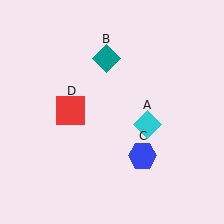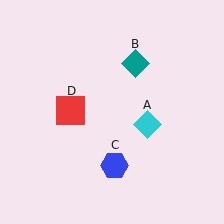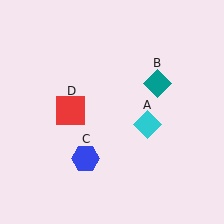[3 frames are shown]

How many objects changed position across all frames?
2 objects changed position: teal diamond (object B), blue hexagon (object C).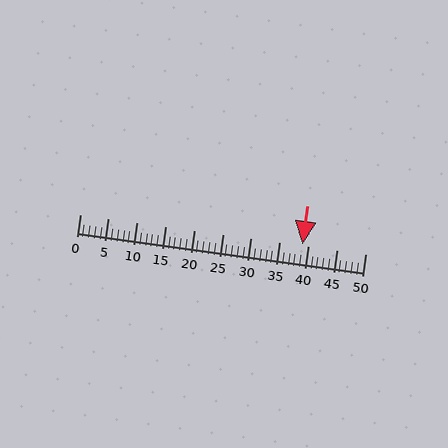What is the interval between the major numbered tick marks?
The major tick marks are spaced 5 units apart.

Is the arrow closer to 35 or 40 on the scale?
The arrow is closer to 40.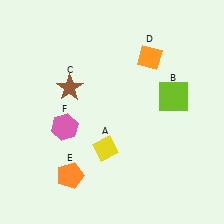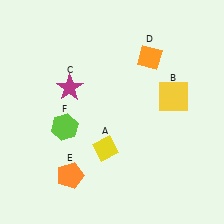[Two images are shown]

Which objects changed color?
B changed from lime to yellow. C changed from brown to magenta. F changed from pink to lime.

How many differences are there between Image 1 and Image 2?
There are 3 differences between the two images.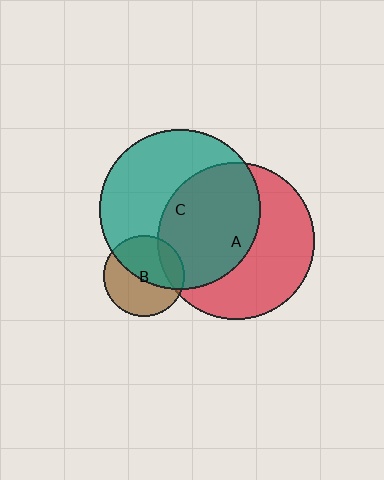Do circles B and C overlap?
Yes.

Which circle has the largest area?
Circle C (teal).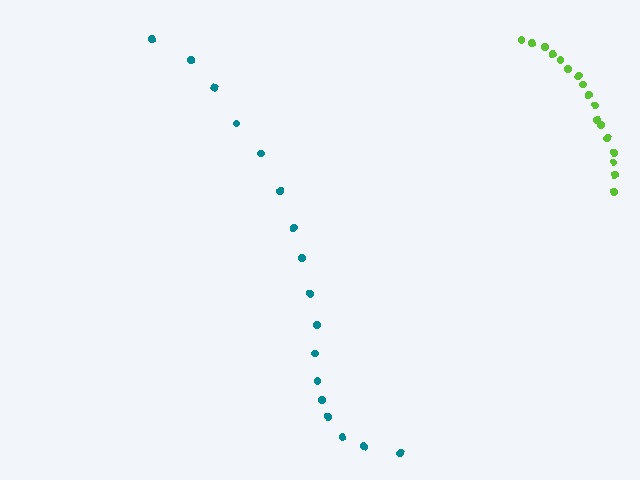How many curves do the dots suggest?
There are 2 distinct paths.